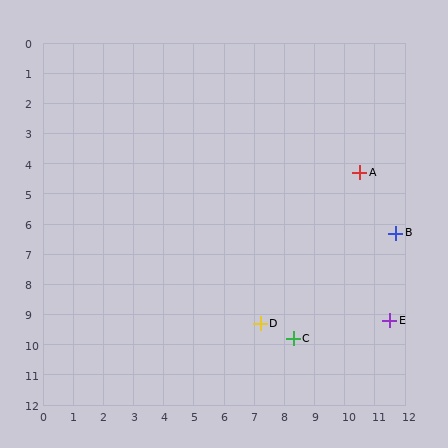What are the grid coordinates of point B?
Point B is at approximately (11.7, 6.3).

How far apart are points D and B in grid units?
Points D and B are about 5.4 grid units apart.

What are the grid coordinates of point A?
Point A is at approximately (10.5, 4.3).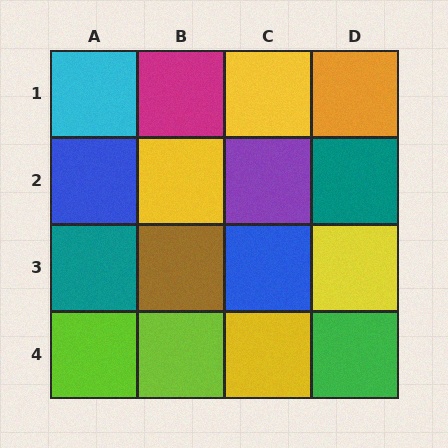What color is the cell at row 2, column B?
Yellow.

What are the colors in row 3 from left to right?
Teal, brown, blue, yellow.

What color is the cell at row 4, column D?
Green.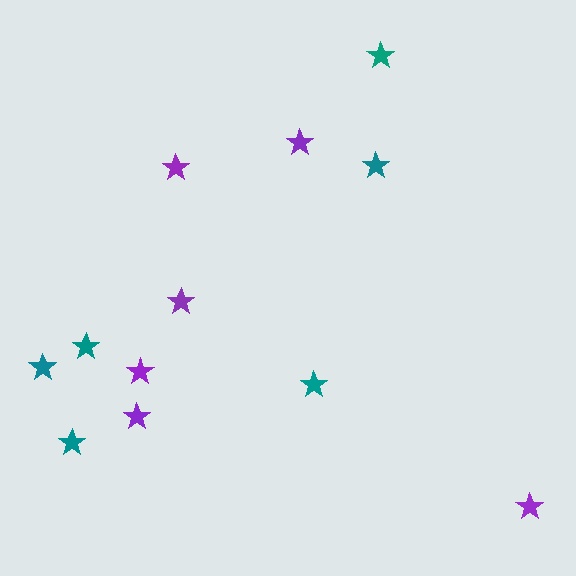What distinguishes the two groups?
There are 2 groups: one group of teal stars (6) and one group of purple stars (6).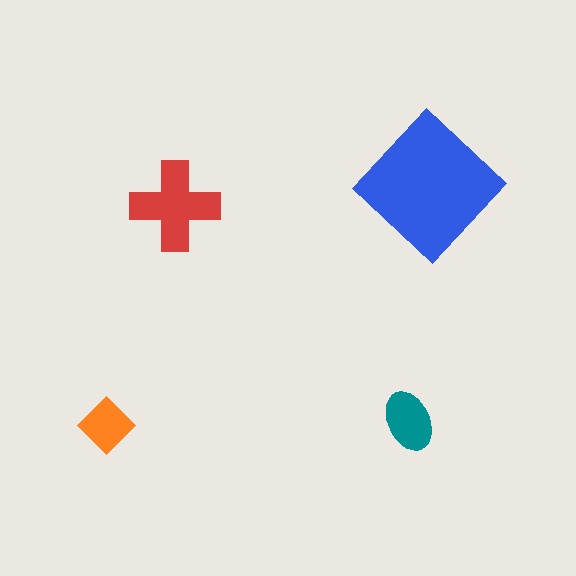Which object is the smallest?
The orange diamond.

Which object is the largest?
The blue diamond.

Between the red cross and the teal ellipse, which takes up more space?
The red cross.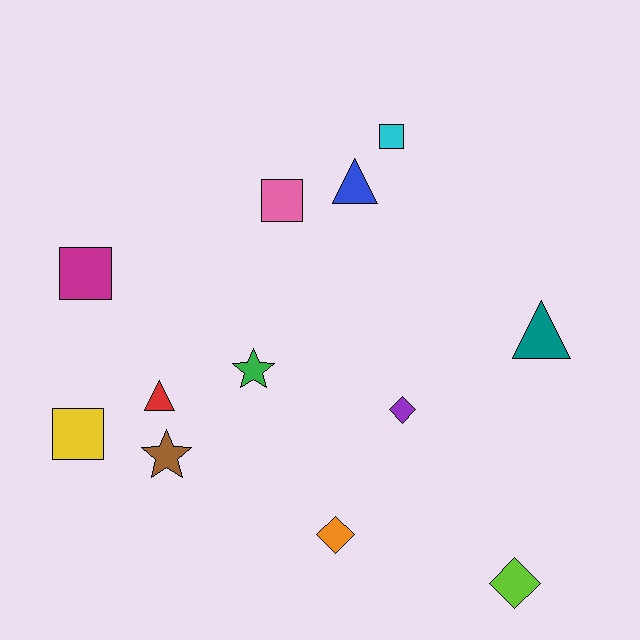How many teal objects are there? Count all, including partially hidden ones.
There is 1 teal object.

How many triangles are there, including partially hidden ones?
There are 3 triangles.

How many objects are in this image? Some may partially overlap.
There are 12 objects.